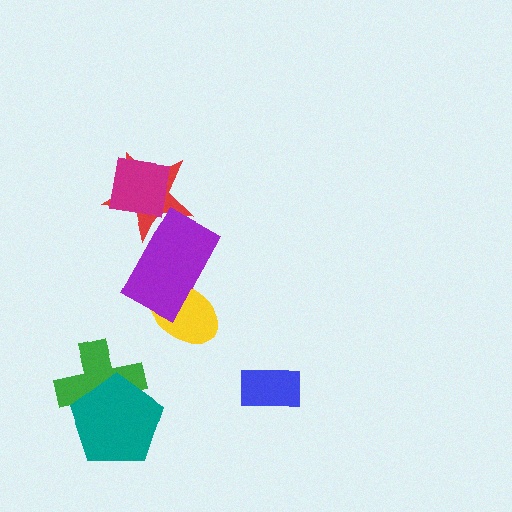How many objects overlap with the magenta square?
1 object overlaps with the magenta square.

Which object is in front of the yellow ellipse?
The purple rectangle is in front of the yellow ellipse.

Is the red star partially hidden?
Yes, it is partially covered by another shape.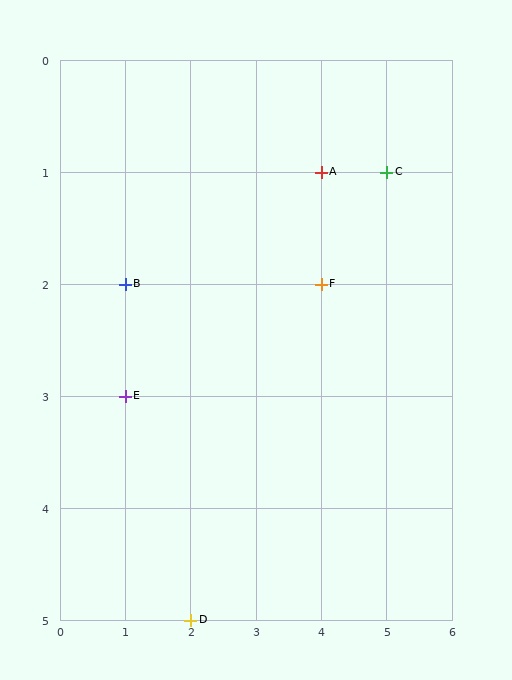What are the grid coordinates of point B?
Point B is at grid coordinates (1, 2).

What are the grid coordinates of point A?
Point A is at grid coordinates (4, 1).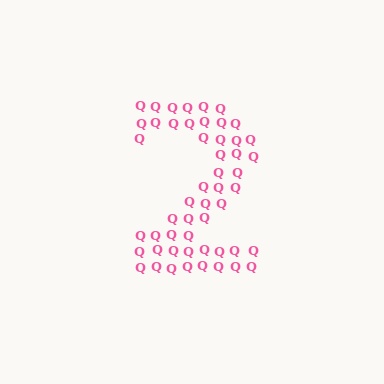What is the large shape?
The large shape is the digit 2.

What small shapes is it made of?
It is made of small letter Q's.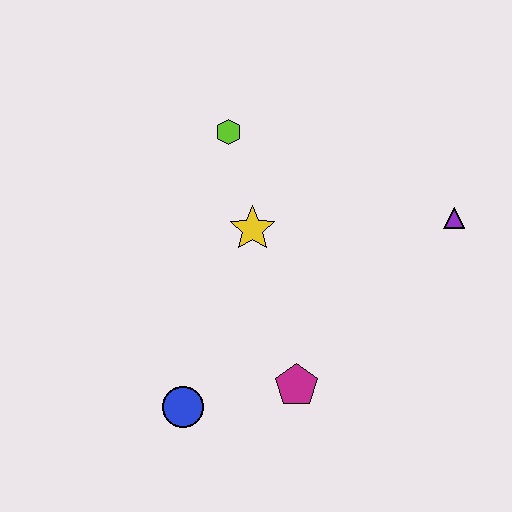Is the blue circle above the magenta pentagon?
No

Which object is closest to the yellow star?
The lime hexagon is closest to the yellow star.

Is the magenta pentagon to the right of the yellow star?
Yes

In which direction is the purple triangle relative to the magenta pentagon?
The purple triangle is above the magenta pentagon.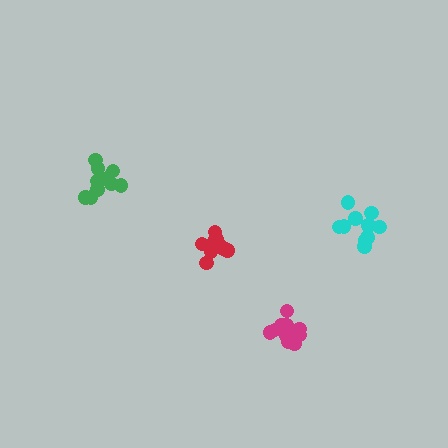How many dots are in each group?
Group 1: 12 dots, Group 2: 10 dots, Group 3: 9 dots, Group 4: 10 dots (41 total).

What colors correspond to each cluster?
The clusters are colored: magenta, cyan, red, green.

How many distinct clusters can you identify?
There are 4 distinct clusters.